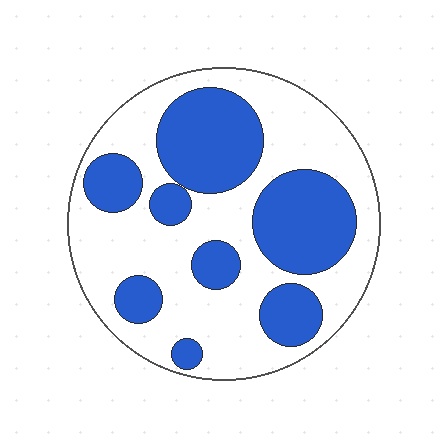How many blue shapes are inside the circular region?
8.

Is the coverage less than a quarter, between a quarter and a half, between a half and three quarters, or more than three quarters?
Between a quarter and a half.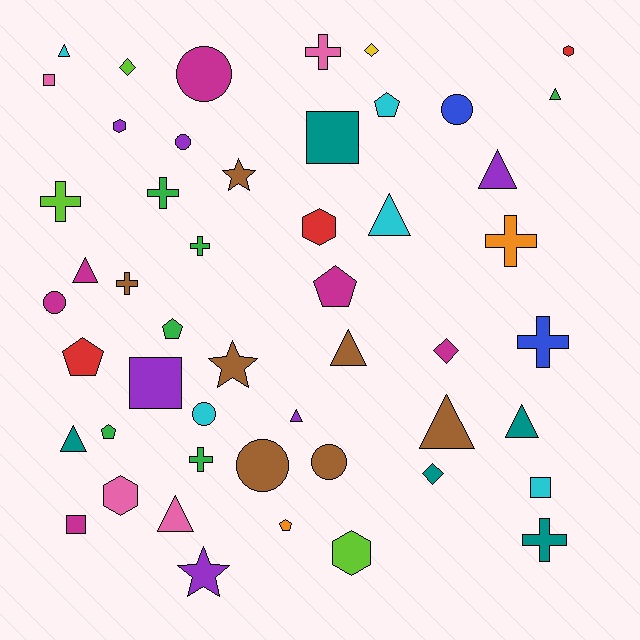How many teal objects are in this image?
There are 5 teal objects.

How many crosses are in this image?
There are 9 crosses.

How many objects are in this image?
There are 50 objects.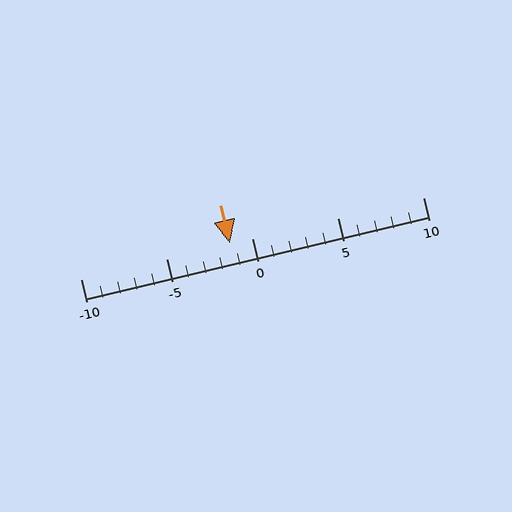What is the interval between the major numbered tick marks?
The major tick marks are spaced 5 units apart.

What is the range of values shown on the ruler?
The ruler shows values from -10 to 10.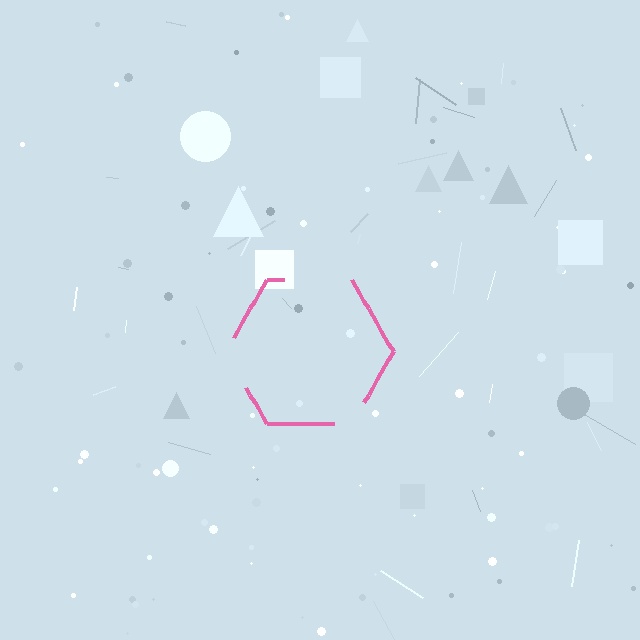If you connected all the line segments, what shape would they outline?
They would outline a hexagon.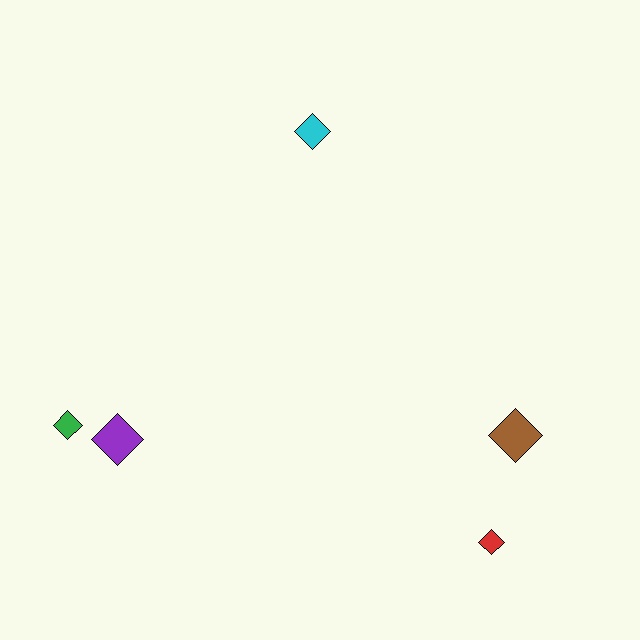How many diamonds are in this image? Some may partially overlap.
There are 5 diamonds.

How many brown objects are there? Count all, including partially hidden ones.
There is 1 brown object.